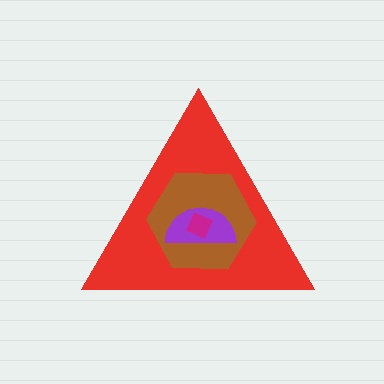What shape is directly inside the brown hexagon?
The purple semicircle.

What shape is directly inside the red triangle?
The brown hexagon.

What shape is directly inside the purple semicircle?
The magenta diamond.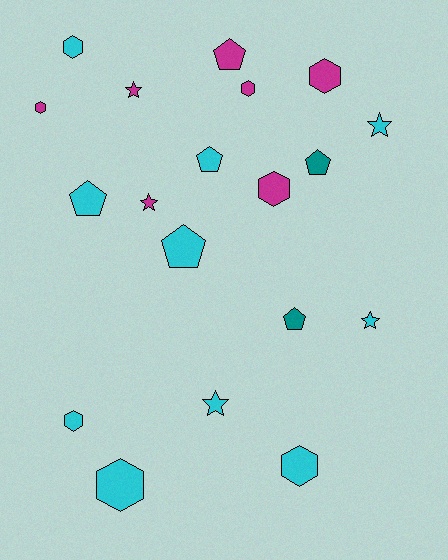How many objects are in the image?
There are 19 objects.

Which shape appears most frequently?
Hexagon, with 8 objects.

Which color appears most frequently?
Cyan, with 10 objects.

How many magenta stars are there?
There are 2 magenta stars.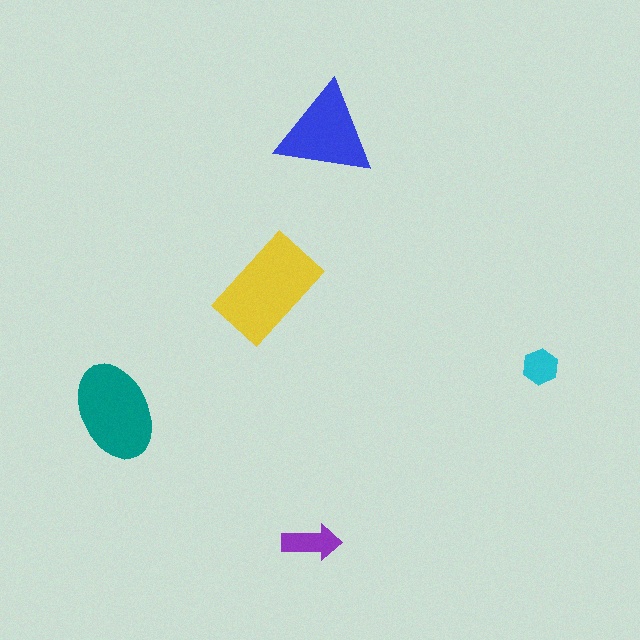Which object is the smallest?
The cyan hexagon.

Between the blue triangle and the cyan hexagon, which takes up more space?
The blue triangle.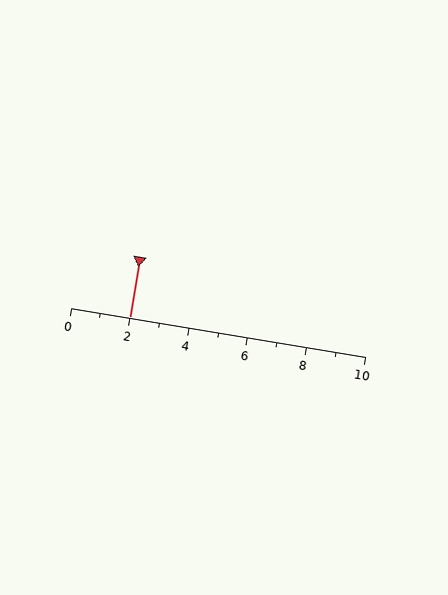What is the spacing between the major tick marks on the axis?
The major ticks are spaced 2 apart.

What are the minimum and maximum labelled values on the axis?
The axis runs from 0 to 10.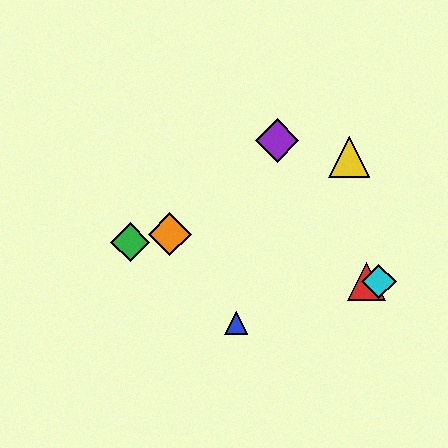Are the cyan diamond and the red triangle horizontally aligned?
Yes, both are at y≈281.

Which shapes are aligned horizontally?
The red triangle, the cyan diamond are aligned horizontally.